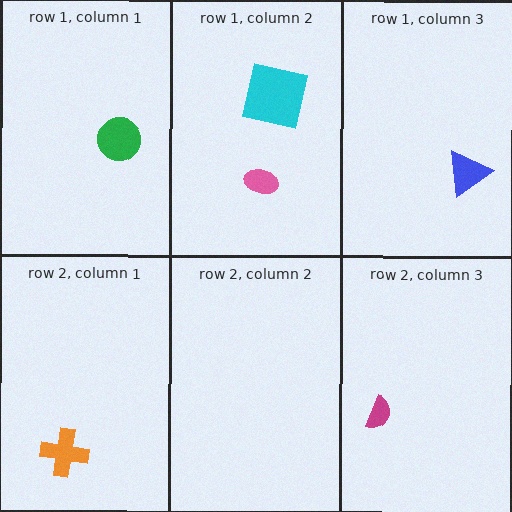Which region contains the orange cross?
The row 2, column 1 region.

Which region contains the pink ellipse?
The row 1, column 2 region.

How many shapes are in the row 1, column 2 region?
2.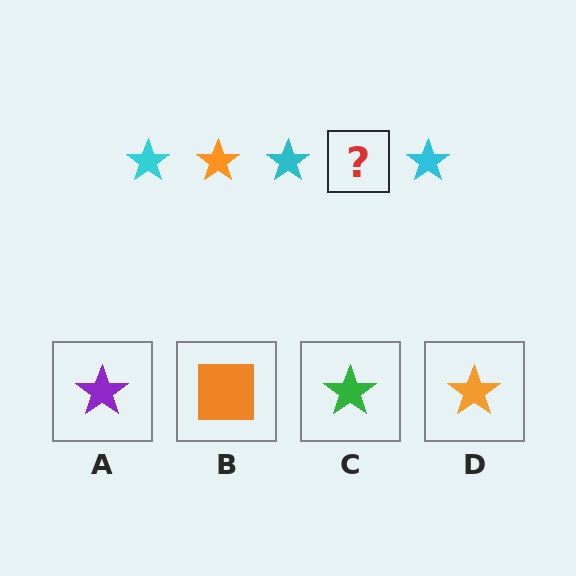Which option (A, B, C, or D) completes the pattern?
D.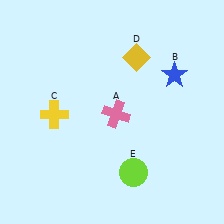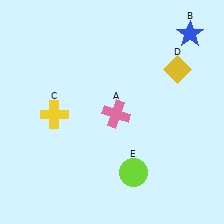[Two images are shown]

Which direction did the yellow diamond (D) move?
The yellow diamond (D) moved right.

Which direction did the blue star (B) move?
The blue star (B) moved up.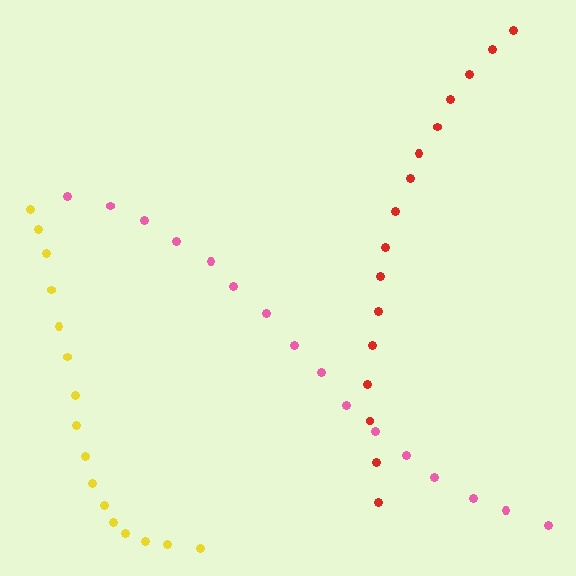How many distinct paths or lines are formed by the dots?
There are 3 distinct paths.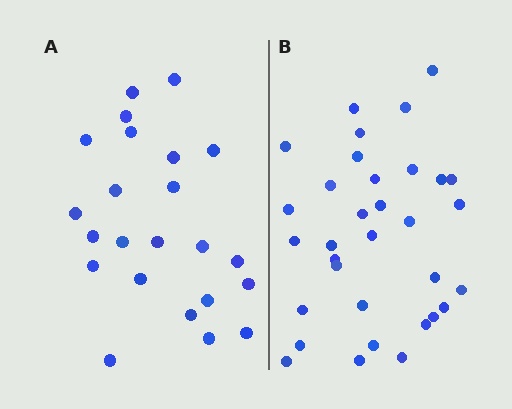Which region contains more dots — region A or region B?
Region B (the right region) has more dots.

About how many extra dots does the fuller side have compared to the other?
Region B has roughly 10 or so more dots than region A.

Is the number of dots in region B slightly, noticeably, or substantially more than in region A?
Region B has noticeably more, but not dramatically so. The ratio is roughly 1.4 to 1.